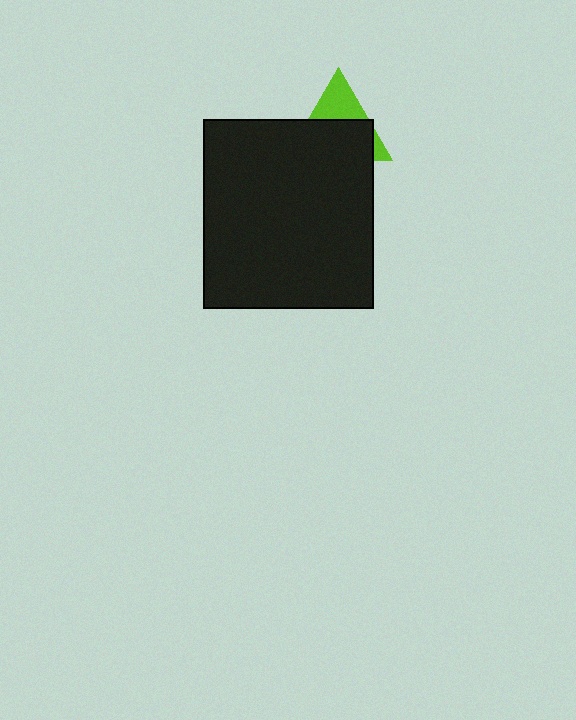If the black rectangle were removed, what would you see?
You would see the complete lime triangle.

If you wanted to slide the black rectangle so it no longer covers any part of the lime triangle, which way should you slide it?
Slide it down — that is the most direct way to separate the two shapes.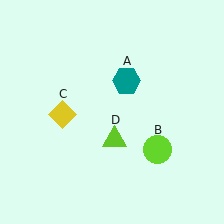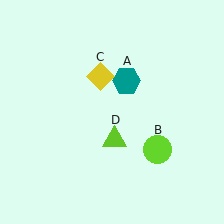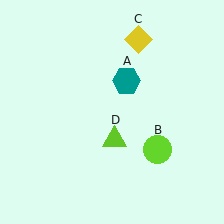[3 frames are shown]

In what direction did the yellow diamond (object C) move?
The yellow diamond (object C) moved up and to the right.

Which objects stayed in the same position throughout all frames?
Teal hexagon (object A) and lime circle (object B) and lime triangle (object D) remained stationary.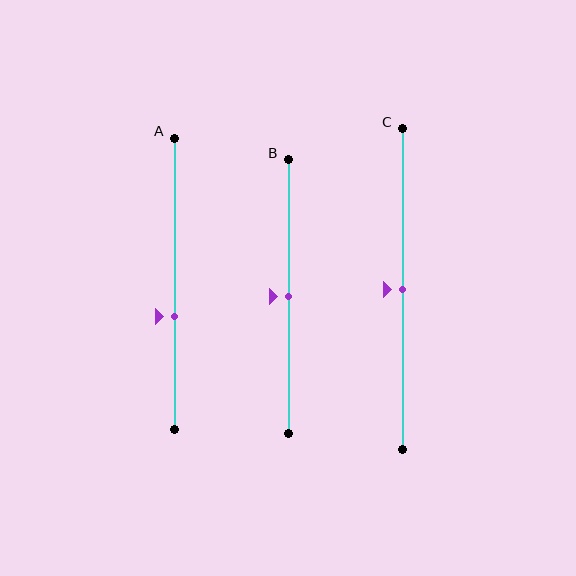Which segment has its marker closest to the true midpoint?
Segment B has its marker closest to the true midpoint.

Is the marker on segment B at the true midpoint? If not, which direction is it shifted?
Yes, the marker on segment B is at the true midpoint.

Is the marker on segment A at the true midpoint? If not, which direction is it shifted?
No, the marker on segment A is shifted downward by about 11% of the segment length.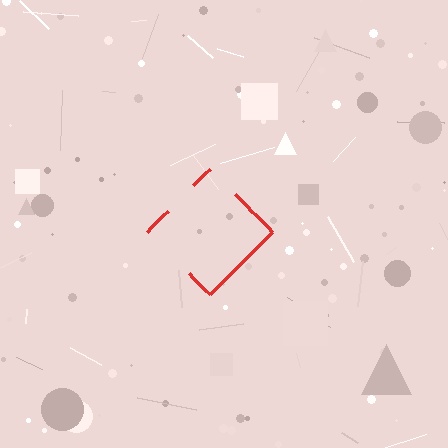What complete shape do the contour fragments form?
The contour fragments form a diamond.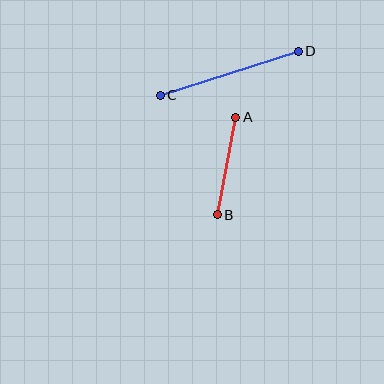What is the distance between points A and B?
The distance is approximately 99 pixels.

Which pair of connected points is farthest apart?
Points C and D are farthest apart.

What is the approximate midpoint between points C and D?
The midpoint is at approximately (229, 73) pixels.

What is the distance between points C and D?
The distance is approximately 145 pixels.